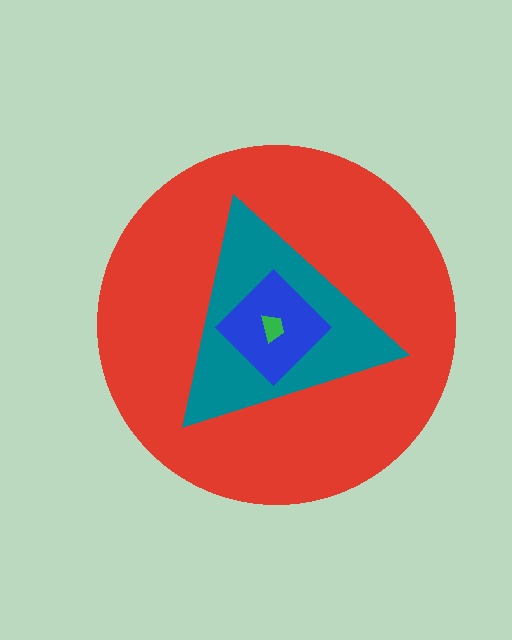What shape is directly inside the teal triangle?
The blue diamond.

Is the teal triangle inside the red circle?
Yes.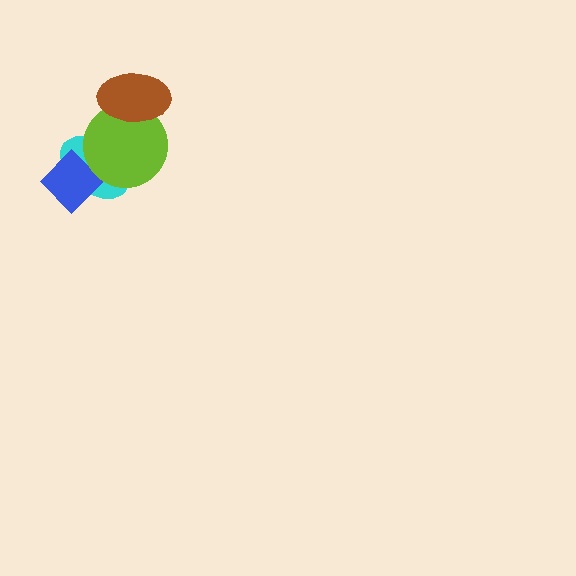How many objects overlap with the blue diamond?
2 objects overlap with the blue diamond.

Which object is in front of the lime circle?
The brown ellipse is in front of the lime circle.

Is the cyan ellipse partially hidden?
Yes, it is partially covered by another shape.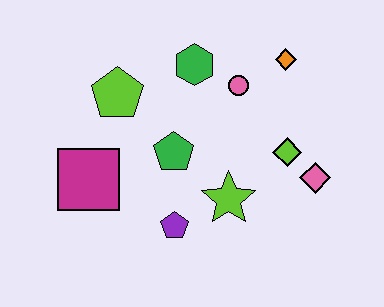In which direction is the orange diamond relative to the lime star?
The orange diamond is above the lime star.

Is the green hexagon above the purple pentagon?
Yes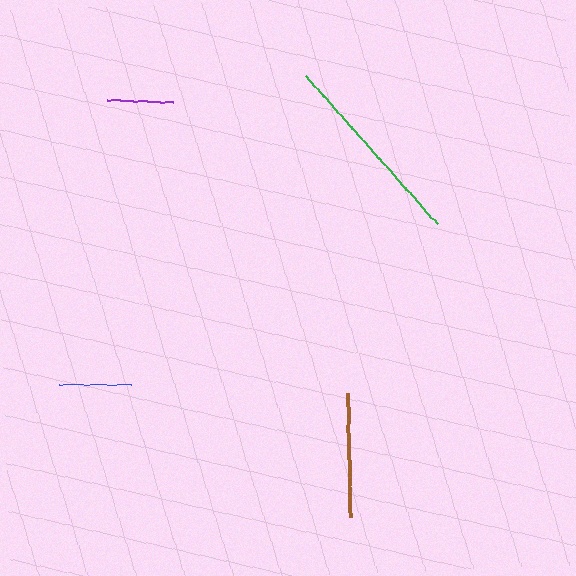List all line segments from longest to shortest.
From longest to shortest: green, brown, blue, purple.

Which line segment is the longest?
The green line is the longest at approximately 198 pixels.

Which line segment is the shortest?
The purple line is the shortest at approximately 67 pixels.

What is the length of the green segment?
The green segment is approximately 198 pixels long.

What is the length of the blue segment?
The blue segment is approximately 71 pixels long.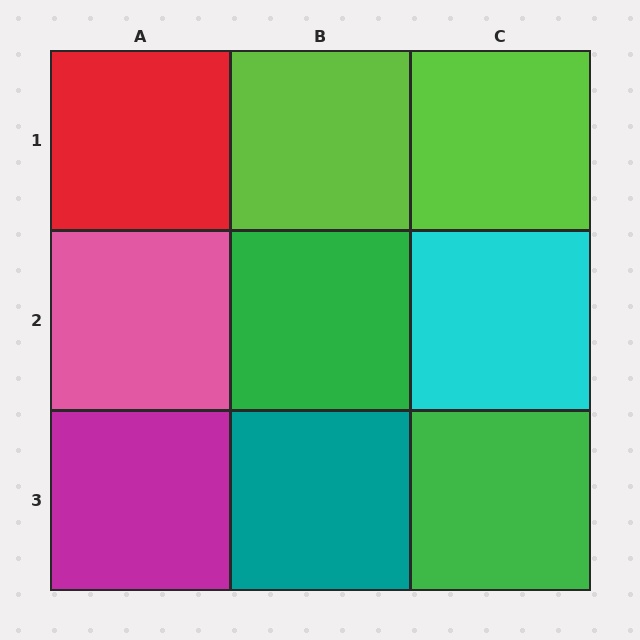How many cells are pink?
1 cell is pink.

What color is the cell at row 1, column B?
Lime.